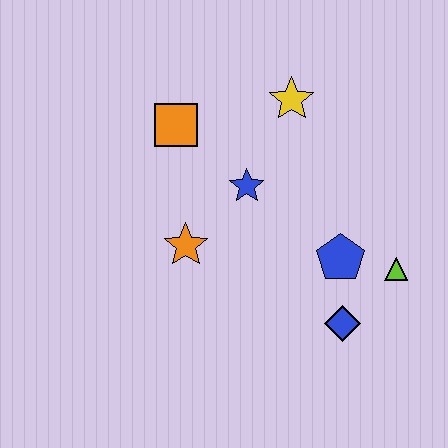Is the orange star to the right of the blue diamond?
No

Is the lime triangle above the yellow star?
No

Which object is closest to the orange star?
The blue star is closest to the orange star.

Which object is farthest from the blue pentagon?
The orange square is farthest from the blue pentagon.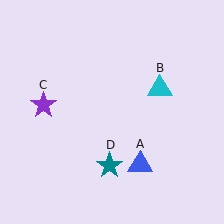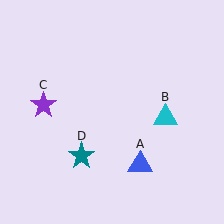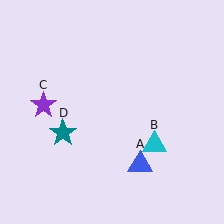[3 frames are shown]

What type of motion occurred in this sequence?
The cyan triangle (object B), teal star (object D) rotated clockwise around the center of the scene.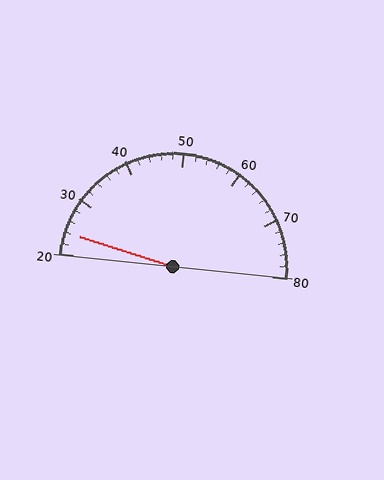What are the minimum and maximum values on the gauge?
The gauge ranges from 20 to 80.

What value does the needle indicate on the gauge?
The needle indicates approximately 24.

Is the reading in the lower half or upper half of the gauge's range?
The reading is in the lower half of the range (20 to 80).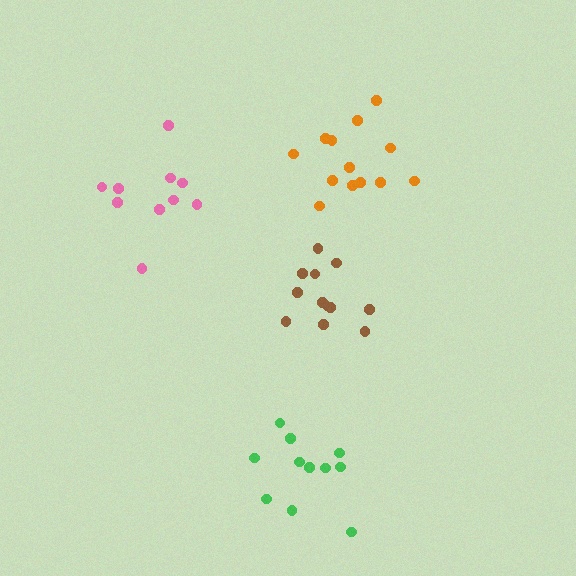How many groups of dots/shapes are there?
There are 4 groups.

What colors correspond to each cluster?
The clusters are colored: brown, green, orange, pink.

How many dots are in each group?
Group 1: 12 dots, Group 2: 11 dots, Group 3: 13 dots, Group 4: 10 dots (46 total).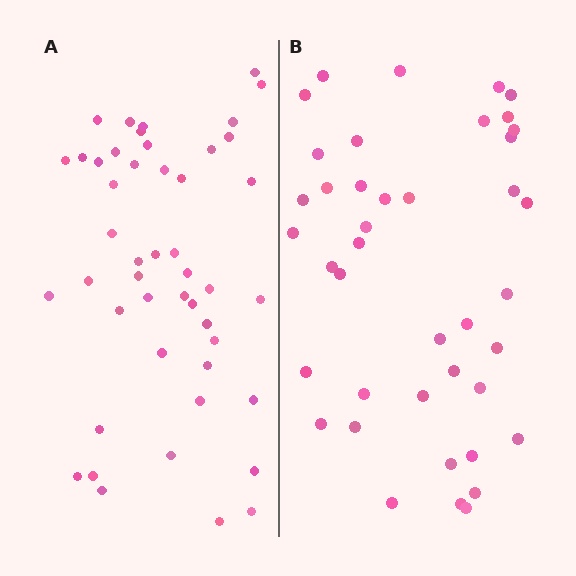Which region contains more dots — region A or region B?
Region A (the left region) has more dots.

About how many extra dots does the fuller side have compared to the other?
Region A has about 6 more dots than region B.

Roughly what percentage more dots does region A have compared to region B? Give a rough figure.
About 15% more.